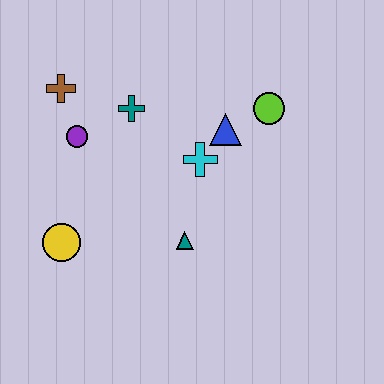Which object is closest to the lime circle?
The blue triangle is closest to the lime circle.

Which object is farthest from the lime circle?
The yellow circle is farthest from the lime circle.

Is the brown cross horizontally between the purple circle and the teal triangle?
No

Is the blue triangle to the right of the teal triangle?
Yes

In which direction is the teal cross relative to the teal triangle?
The teal cross is above the teal triangle.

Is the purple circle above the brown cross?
No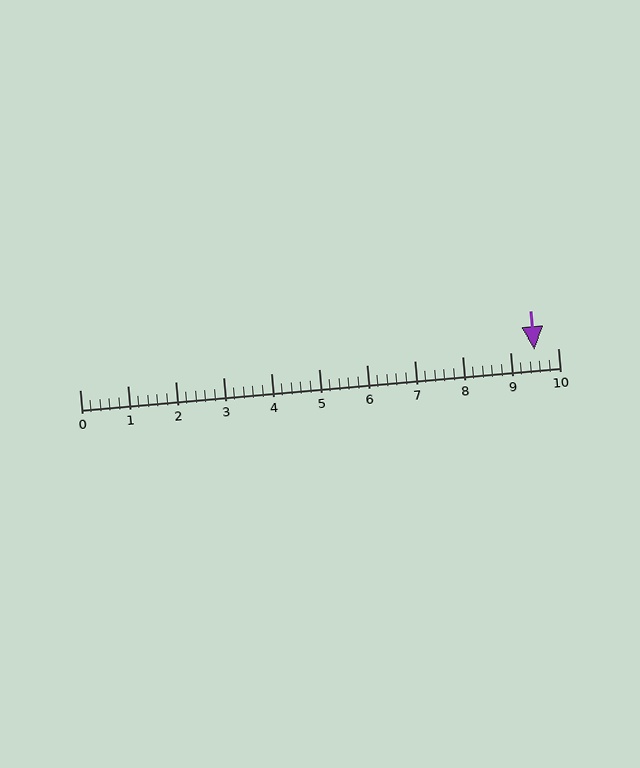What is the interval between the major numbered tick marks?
The major tick marks are spaced 1 units apart.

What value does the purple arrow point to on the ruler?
The purple arrow points to approximately 9.5.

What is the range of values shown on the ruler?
The ruler shows values from 0 to 10.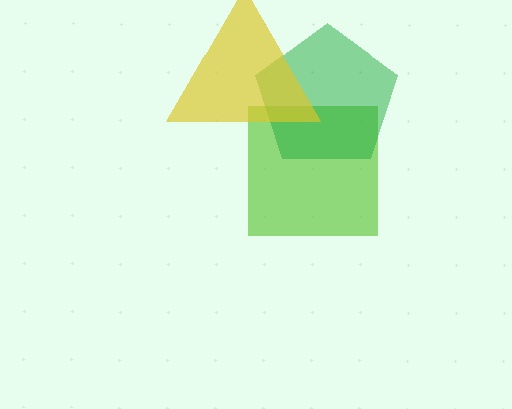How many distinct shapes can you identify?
There are 3 distinct shapes: a lime square, a green pentagon, a yellow triangle.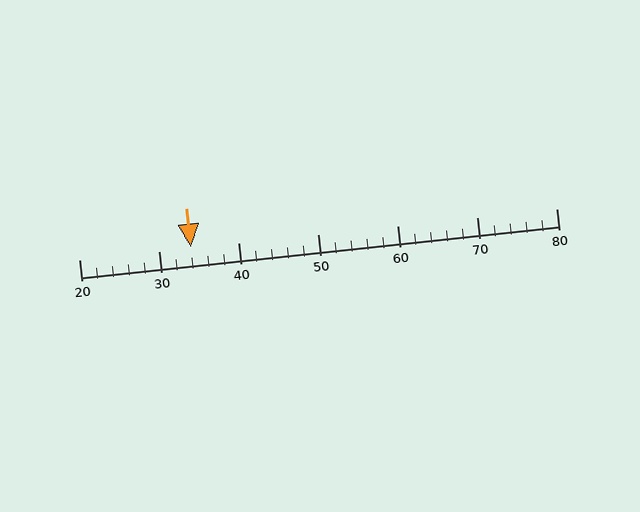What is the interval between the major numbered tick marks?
The major tick marks are spaced 10 units apart.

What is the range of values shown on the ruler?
The ruler shows values from 20 to 80.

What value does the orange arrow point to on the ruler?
The orange arrow points to approximately 34.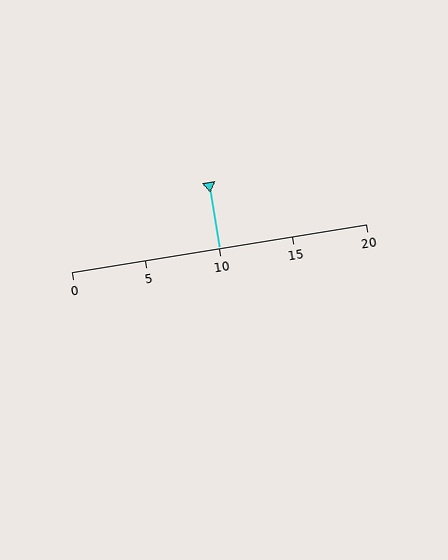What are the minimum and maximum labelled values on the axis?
The axis runs from 0 to 20.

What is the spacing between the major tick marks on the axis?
The major ticks are spaced 5 apart.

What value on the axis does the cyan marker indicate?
The marker indicates approximately 10.